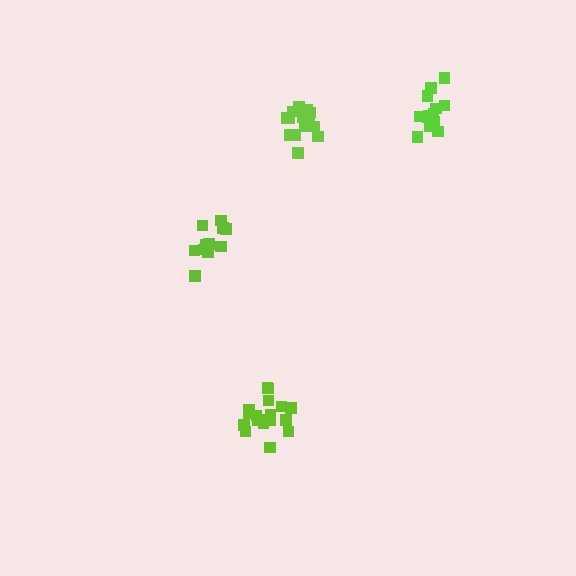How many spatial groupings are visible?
There are 4 spatial groupings.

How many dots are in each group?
Group 1: 13 dots, Group 2: 18 dots, Group 3: 14 dots, Group 4: 16 dots (61 total).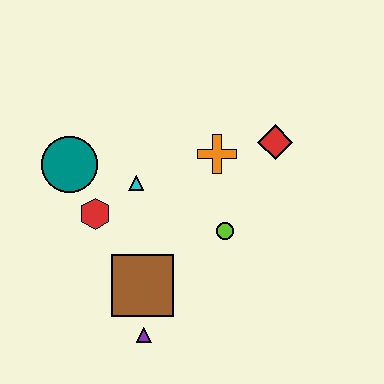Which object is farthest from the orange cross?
The purple triangle is farthest from the orange cross.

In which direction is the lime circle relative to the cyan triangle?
The lime circle is to the right of the cyan triangle.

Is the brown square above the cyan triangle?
No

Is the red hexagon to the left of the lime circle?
Yes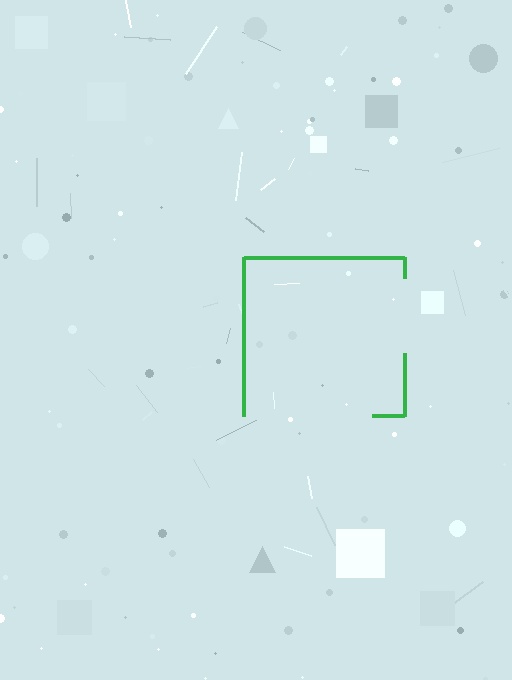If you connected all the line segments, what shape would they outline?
They would outline a square.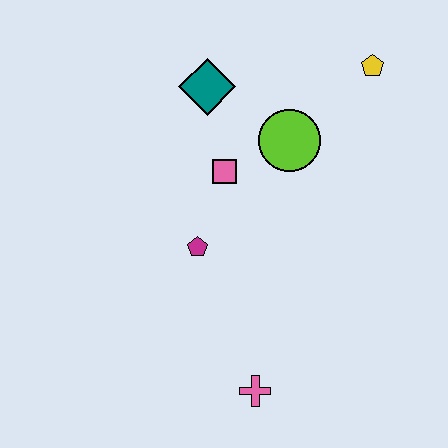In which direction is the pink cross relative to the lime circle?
The pink cross is below the lime circle.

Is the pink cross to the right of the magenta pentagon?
Yes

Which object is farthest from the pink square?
The pink cross is farthest from the pink square.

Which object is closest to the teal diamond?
The pink square is closest to the teal diamond.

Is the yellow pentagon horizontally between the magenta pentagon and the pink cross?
No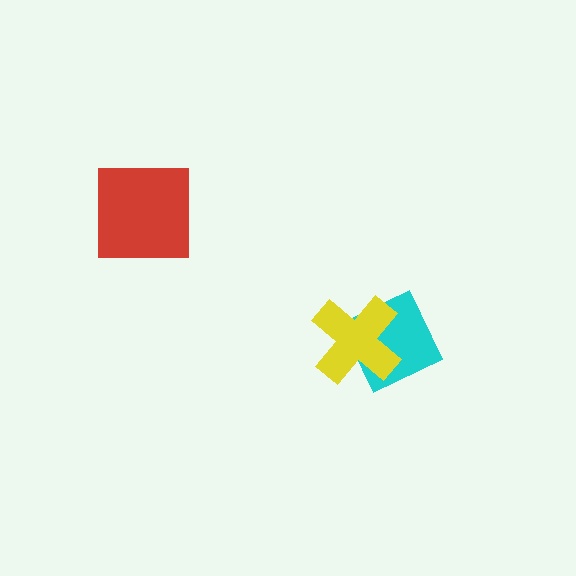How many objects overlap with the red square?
0 objects overlap with the red square.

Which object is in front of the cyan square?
The yellow cross is in front of the cyan square.